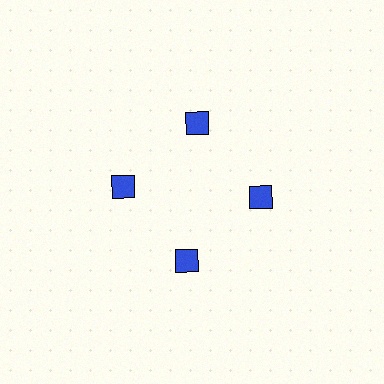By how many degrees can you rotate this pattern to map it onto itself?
The pattern maps onto itself every 90 degrees of rotation.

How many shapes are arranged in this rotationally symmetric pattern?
There are 4 shapes, arranged in 4 groups of 1.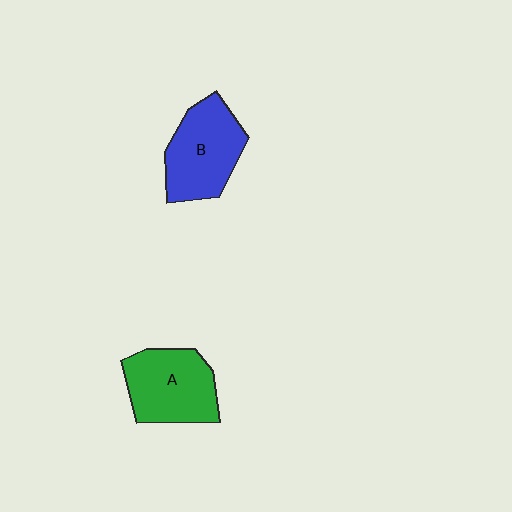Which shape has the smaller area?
Shape A (green).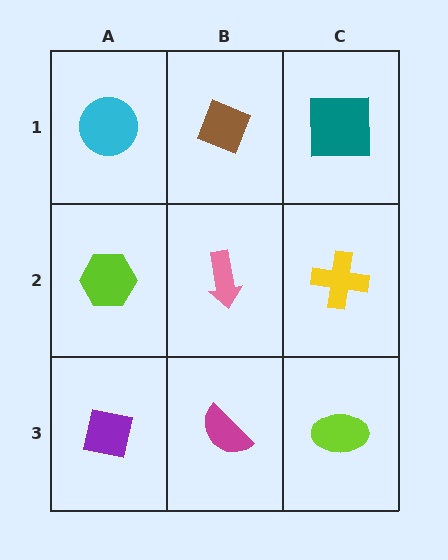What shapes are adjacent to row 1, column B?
A pink arrow (row 2, column B), a cyan circle (row 1, column A), a teal square (row 1, column C).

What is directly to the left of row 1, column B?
A cyan circle.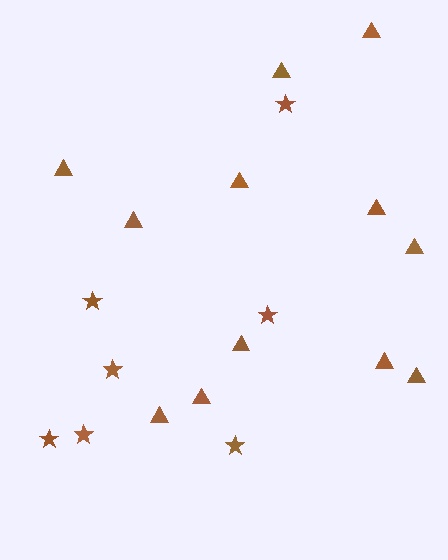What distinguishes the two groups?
There are 2 groups: one group of stars (7) and one group of triangles (12).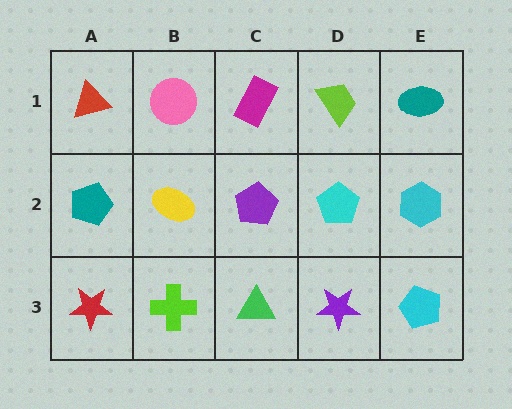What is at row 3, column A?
A red star.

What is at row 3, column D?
A purple star.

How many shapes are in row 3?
5 shapes.